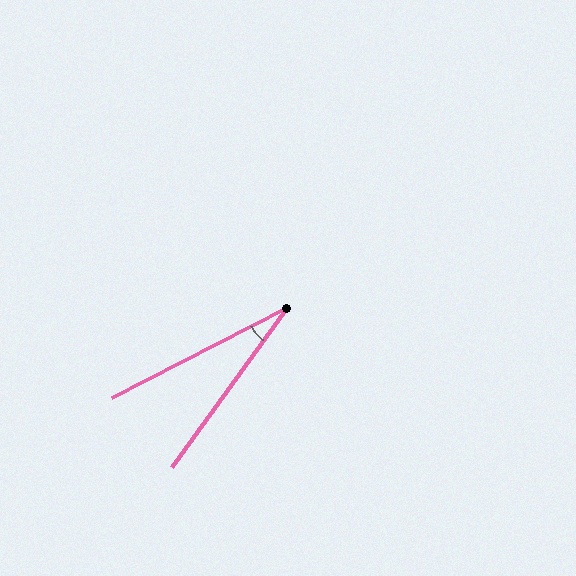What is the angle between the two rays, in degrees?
Approximately 27 degrees.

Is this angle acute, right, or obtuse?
It is acute.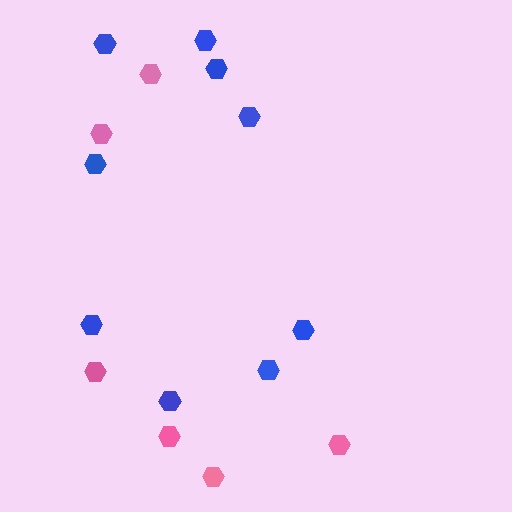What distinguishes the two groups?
There are 2 groups: one group of blue hexagons (9) and one group of pink hexagons (6).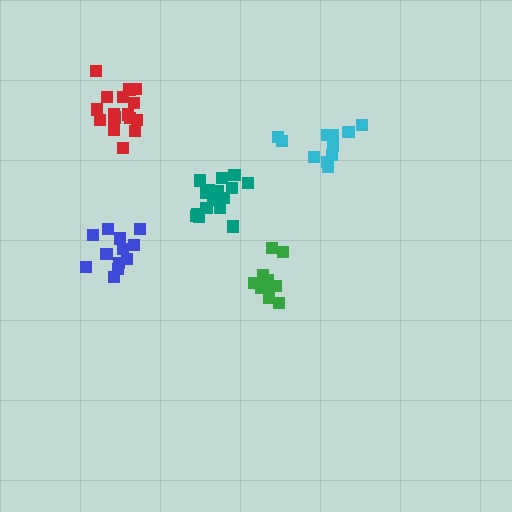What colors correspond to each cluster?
The clusters are colored: red, green, cyan, blue, teal.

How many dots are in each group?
Group 1: 17 dots, Group 2: 11 dots, Group 3: 11 dots, Group 4: 12 dots, Group 5: 17 dots (68 total).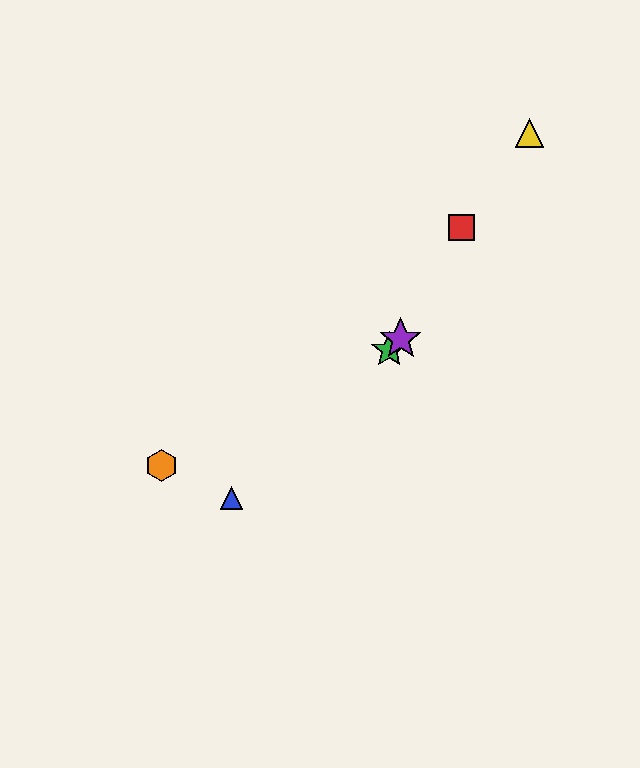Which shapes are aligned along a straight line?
The blue triangle, the green star, the purple star are aligned along a straight line.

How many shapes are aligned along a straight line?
3 shapes (the blue triangle, the green star, the purple star) are aligned along a straight line.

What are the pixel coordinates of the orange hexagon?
The orange hexagon is at (161, 466).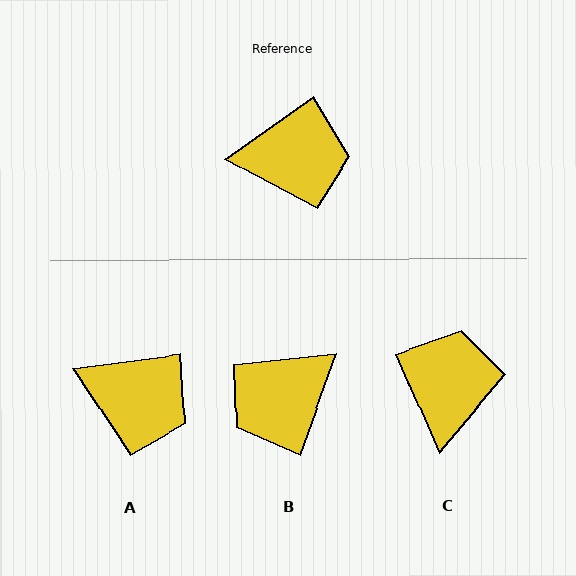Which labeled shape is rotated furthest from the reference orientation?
B, about 145 degrees away.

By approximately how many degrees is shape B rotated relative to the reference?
Approximately 145 degrees clockwise.